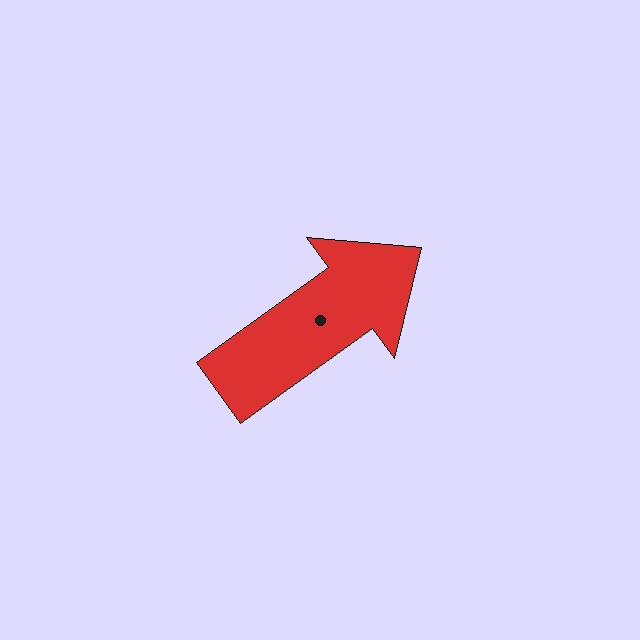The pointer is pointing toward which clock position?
Roughly 2 o'clock.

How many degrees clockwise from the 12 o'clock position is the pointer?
Approximately 54 degrees.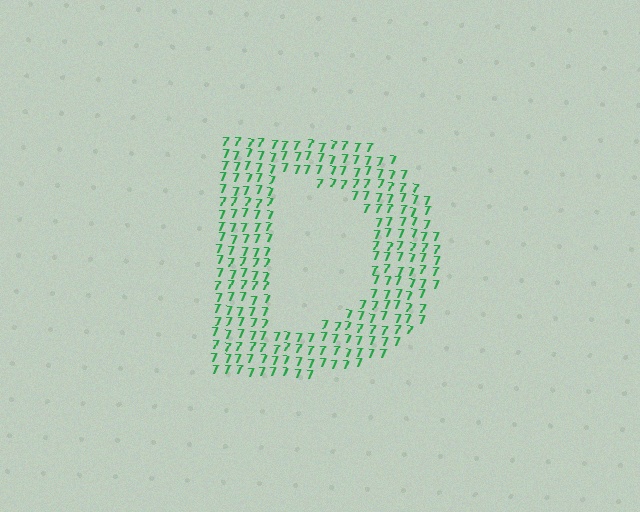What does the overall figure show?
The overall figure shows the letter D.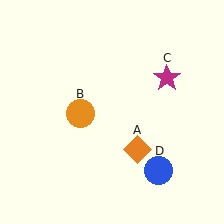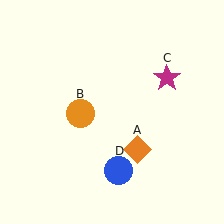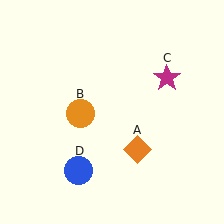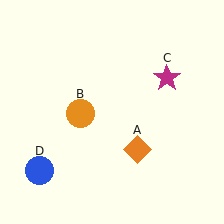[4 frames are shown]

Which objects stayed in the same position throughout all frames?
Orange diamond (object A) and orange circle (object B) and magenta star (object C) remained stationary.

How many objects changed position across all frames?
1 object changed position: blue circle (object D).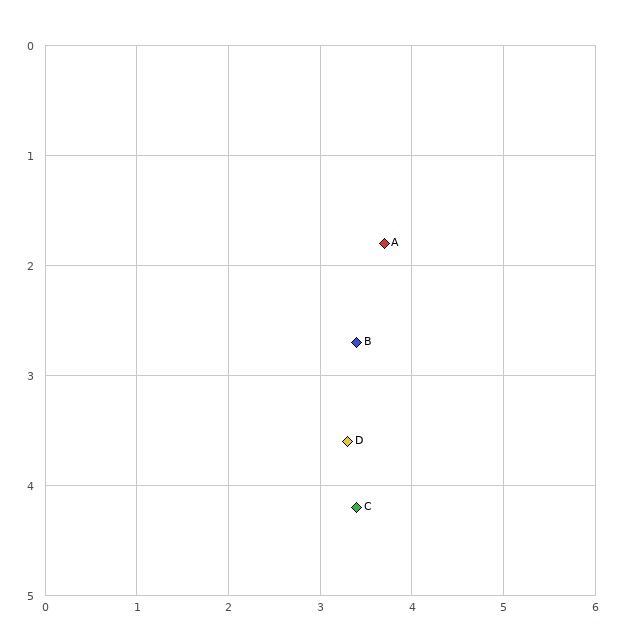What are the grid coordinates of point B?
Point B is at approximately (3.4, 2.7).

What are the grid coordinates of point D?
Point D is at approximately (3.3, 3.6).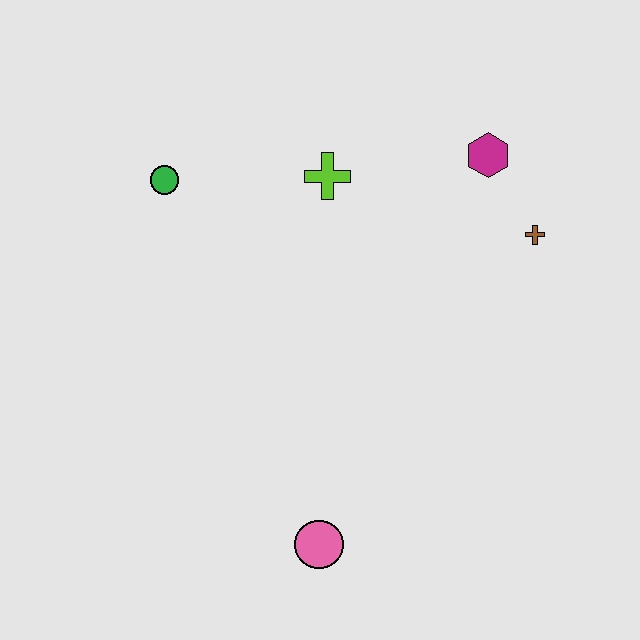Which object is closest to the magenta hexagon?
The brown cross is closest to the magenta hexagon.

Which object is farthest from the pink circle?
The magenta hexagon is farthest from the pink circle.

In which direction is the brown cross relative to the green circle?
The brown cross is to the right of the green circle.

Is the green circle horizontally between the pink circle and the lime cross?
No